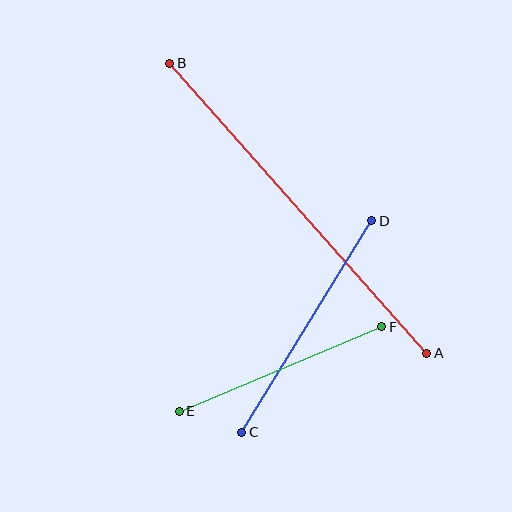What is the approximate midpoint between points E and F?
The midpoint is at approximately (281, 369) pixels.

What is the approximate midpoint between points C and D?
The midpoint is at approximately (307, 326) pixels.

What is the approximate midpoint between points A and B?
The midpoint is at approximately (298, 208) pixels.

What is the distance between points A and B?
The distance is approximately 387 pixels.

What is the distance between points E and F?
The distance is approximately 220 pixels.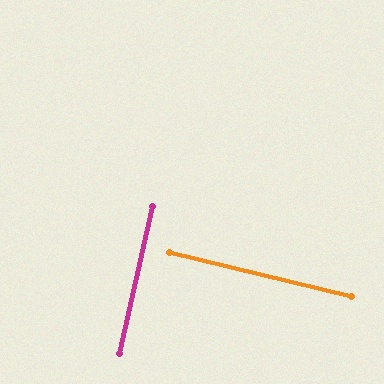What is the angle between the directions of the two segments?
Approximately 89 degrees.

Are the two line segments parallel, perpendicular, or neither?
Perpendicular — they meet at approximately 89°.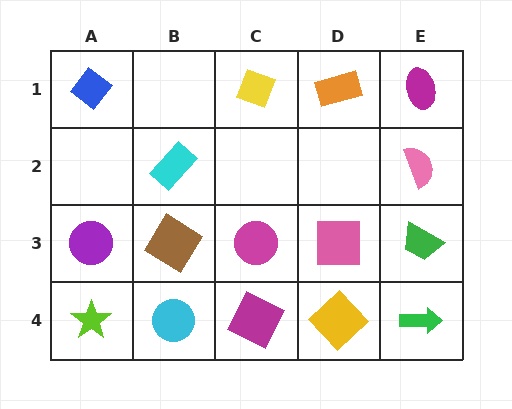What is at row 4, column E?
A green arrow.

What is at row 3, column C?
A magenta circle.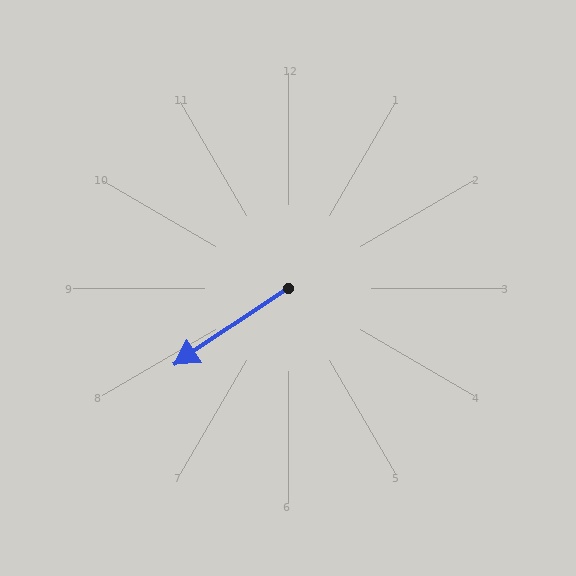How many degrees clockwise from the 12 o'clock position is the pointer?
Approximately 236 degrees.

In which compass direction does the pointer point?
Southwest.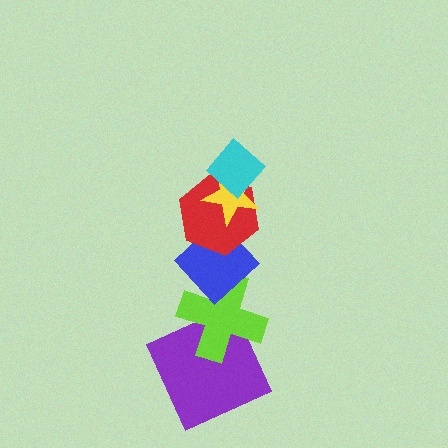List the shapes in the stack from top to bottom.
From top to bottom: the cyan diamond, the yellow star, the red hexagon, the blue diamond, the lime cross, the purple square.